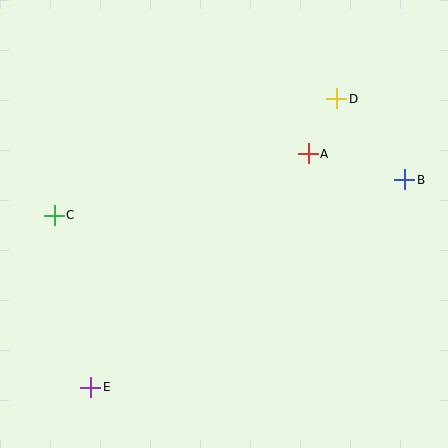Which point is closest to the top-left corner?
Point C is closest to the top-left corner.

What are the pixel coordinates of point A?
Point A is at (308, 154).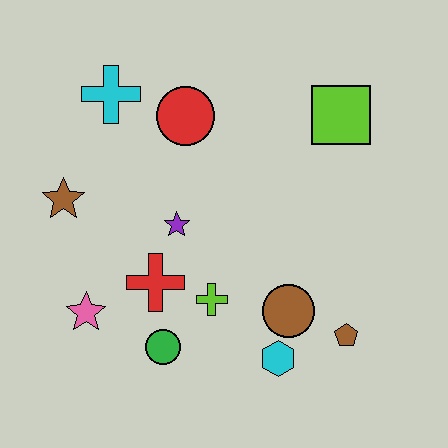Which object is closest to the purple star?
The red cross is closest to the purple star.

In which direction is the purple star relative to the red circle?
The purple star is below the red circle.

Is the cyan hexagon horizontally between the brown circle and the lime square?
No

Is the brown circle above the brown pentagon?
Yes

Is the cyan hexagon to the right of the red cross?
Yes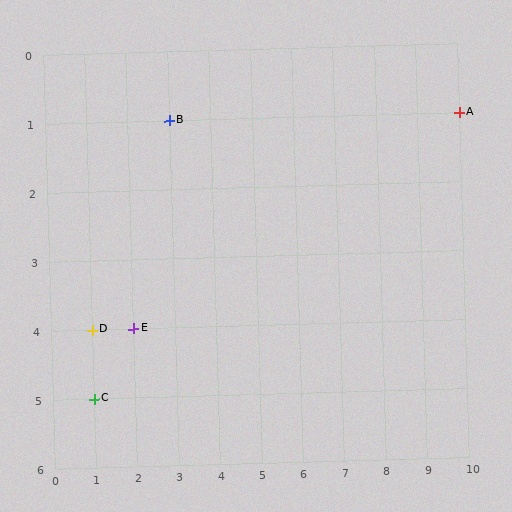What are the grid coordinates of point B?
Point B is at grid coordinates (3, 1).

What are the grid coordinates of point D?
Point D is at grid coordinates (1, 4).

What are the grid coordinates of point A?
Point A is at grid coordinates (10, 1).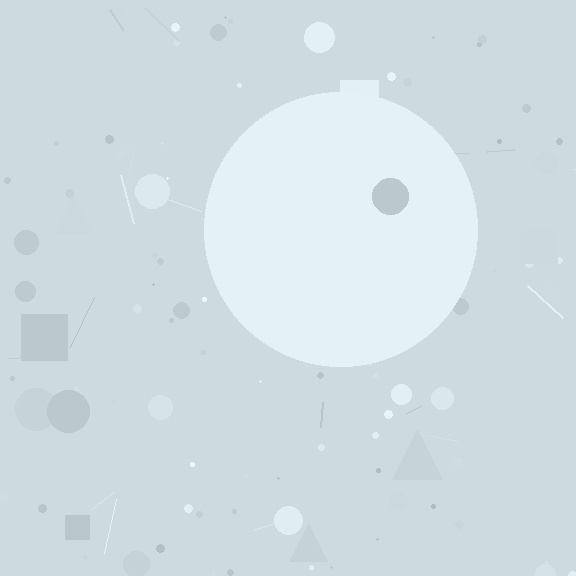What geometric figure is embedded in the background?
A circle is embedded in the background.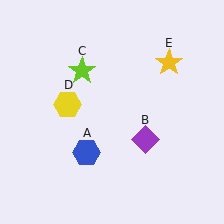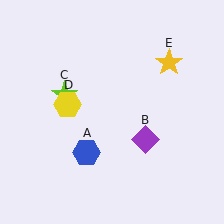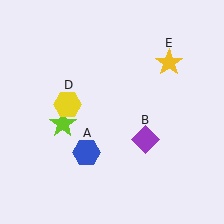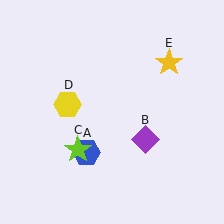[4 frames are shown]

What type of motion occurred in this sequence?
The lime star (object C) rotated counterclockwise around the center of the scene.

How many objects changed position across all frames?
1 object changed position: lime star (object C).